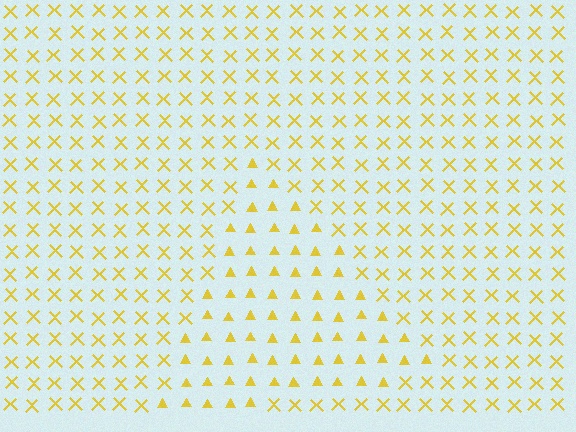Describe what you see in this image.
The image is filled with small yellow elements arranged in a uniform grid. A triangle-shaped region contains triangles, while the surrounding area contains X marks. The boundary is defined purely by the change in element shape.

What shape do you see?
I see a triangle.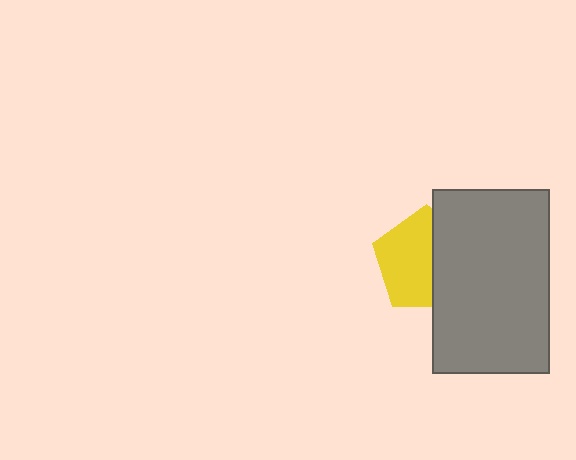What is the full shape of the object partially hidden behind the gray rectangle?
The partially hidden object is a yellow pentagon.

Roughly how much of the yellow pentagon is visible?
About half of it is visible (roughly 57%).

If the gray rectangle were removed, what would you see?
You would see the complete yellow pentagon.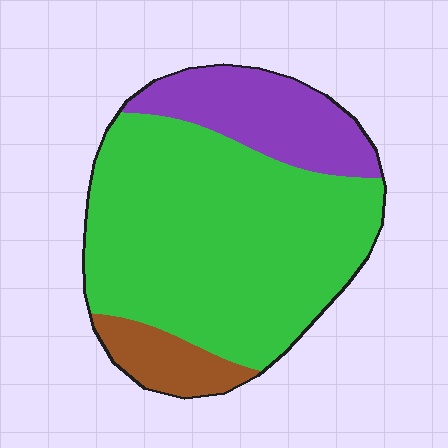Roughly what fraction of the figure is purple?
Purple covers roughly 20% of the figure.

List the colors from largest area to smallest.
From largest to smallest: green, purple, brown.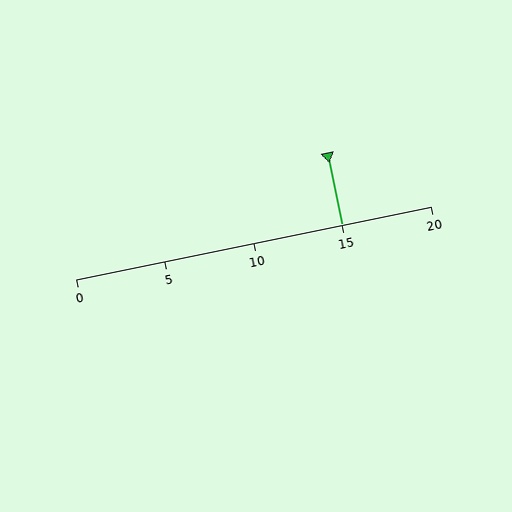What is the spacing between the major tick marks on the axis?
The major ticks are spaced 5 apart.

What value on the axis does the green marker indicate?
The marker indicates approximately 15.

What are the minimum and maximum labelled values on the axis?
The axis runs from 0 to 20.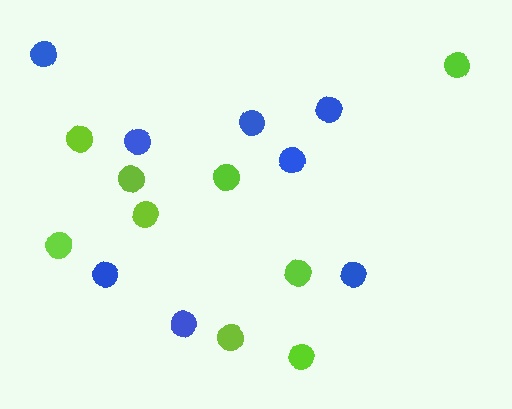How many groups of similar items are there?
There are 2 groups: one group of blue circles (8) and one group of lime circles (9).